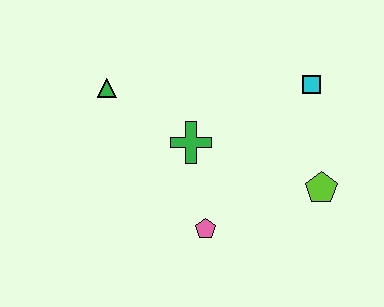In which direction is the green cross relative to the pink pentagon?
The green cross is above the pink pentagon.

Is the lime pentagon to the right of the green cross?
Yes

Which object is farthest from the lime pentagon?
The green triangle is farthest from the lime pentagon.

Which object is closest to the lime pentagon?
The cyan square is closest to the lime pentagon.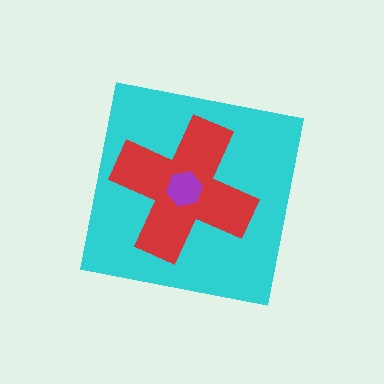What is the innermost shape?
The purple hexagon.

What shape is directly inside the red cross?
The purple hexagon.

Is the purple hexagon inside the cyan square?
Yes.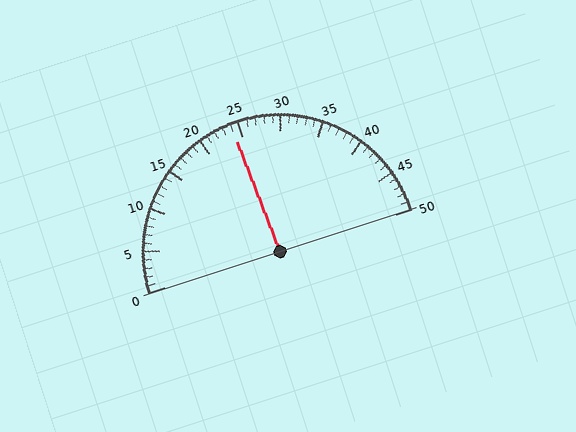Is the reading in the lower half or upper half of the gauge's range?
The reading is in the lower half of the range (0 to 50).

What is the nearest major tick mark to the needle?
The nearest major tick mark is 25.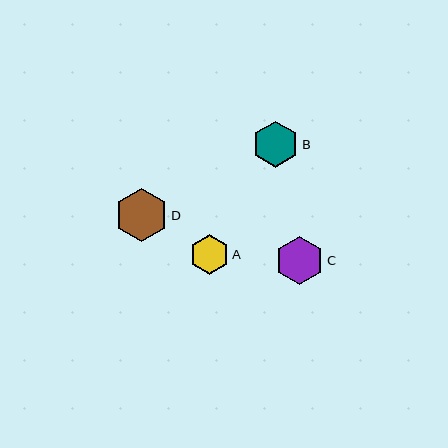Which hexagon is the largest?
Hexagon D is the largest with a size of approximately 53 pixels.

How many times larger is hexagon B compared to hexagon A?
Hexagon B is approximately 1.2 times the size of hexagon A.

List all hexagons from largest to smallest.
From largest to smallest: D, C, B, A.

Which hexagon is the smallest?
Hexagon A is the smallest with a size of approximately 39 pixels.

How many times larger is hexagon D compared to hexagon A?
Hexagon D is approximately 1.4 times the size of hexagon A.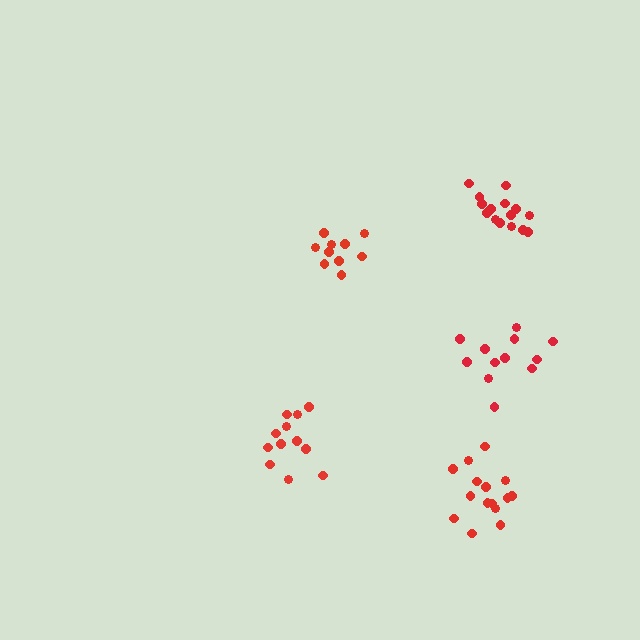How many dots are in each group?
Group 1: 15 dots, Group 2: 15 dots, Group 3: 10 dots, Group 4: 12 dots, Group 5: 12 dots (64 total).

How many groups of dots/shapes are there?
There are 5 groups.